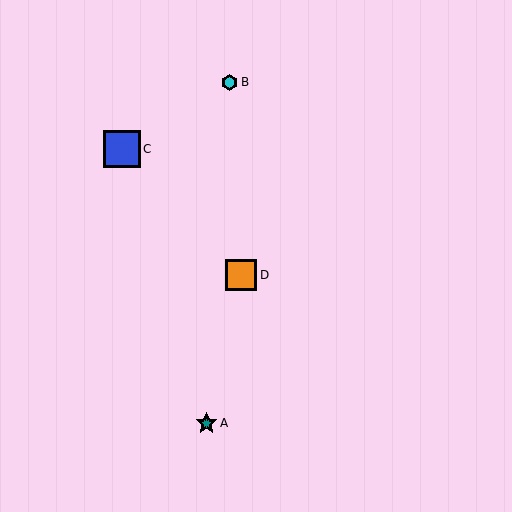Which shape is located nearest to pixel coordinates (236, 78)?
The cyan hexagon (labeled B) at (230, 82) is nearest to that location.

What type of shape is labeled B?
Shape B is a cyan hexagon.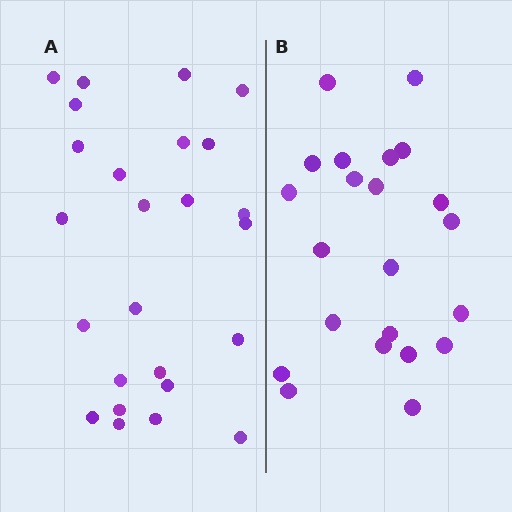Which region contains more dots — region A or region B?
Region A (the left region) has more dots.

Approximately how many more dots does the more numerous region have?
Region A has just a few more — roughly 2 or 3 more dots than region B.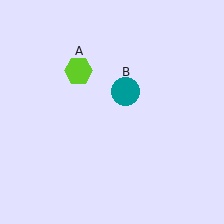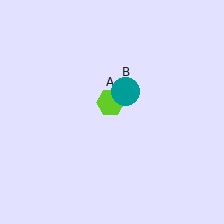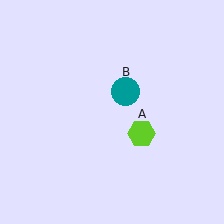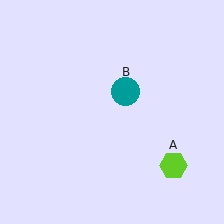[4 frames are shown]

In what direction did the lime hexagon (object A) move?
The lime hexagon (object A) moved down and to the right.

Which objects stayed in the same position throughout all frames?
Teal circle (object B) remained stationary.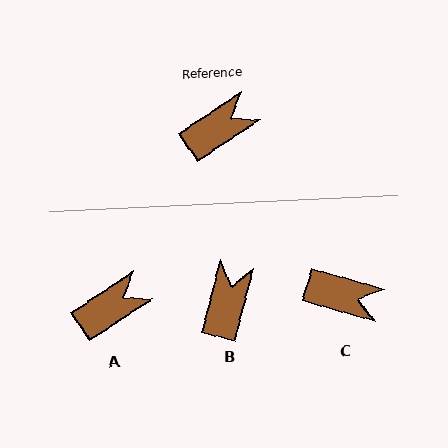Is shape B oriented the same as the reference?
No, it is off by about 42 degrees.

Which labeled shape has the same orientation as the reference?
A.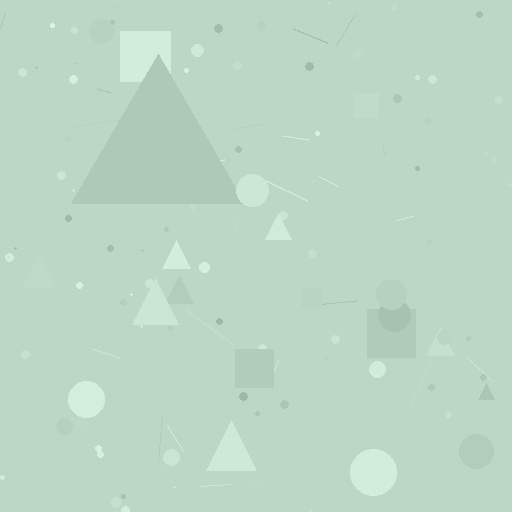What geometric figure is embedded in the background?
A triangle is embedded in the background.